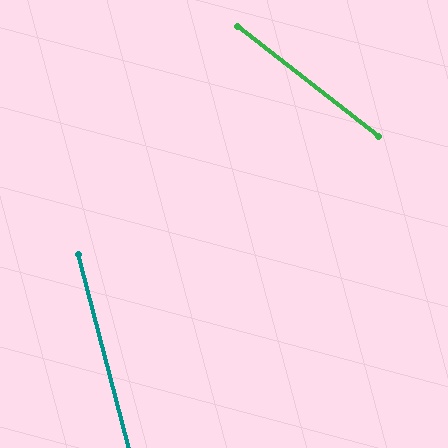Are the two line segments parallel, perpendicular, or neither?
Neither parallel nor perpendicular — they differ by about 37°.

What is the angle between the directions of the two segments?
Approximately 37 degrees.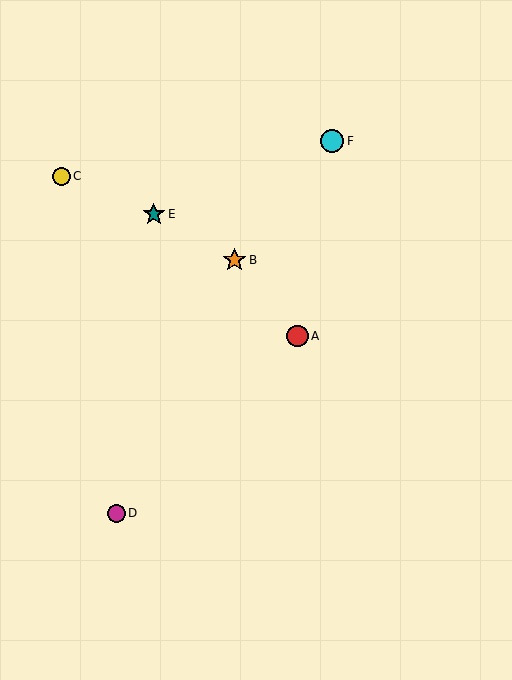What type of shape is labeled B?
Shape B is an orange star.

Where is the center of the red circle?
The center of the red circle is at (297, 336).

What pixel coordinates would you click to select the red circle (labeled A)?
Click at (297, 336) to select the red circle A.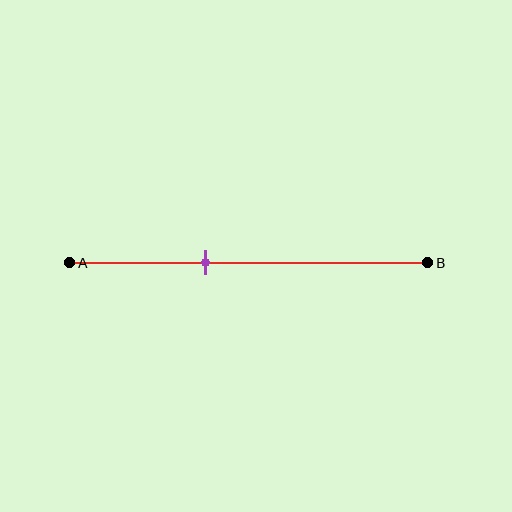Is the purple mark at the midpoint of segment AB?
No, the mark is at about 40% from A, not at the 50% midpoint.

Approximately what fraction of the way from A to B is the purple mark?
The purple mark is approximately 40% of the way from A to B.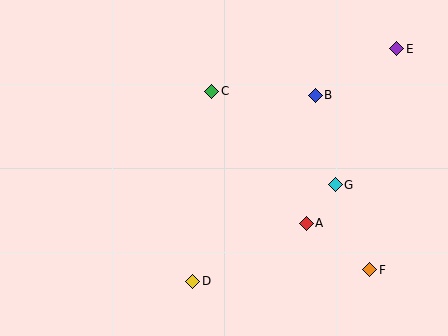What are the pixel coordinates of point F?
Point F is at (370, 270).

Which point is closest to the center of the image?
Point C at (212, 91) is closest to the center.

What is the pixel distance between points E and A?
The distance between E and A is 196 pixels.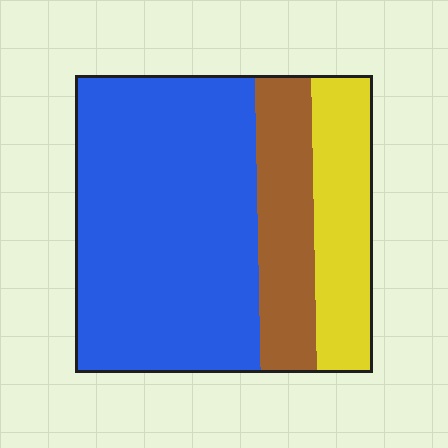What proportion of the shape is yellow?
Yellow takes up about one fifth (1/5) of the shape.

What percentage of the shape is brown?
Brown covers 19% of the shape.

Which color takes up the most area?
Blue, at roughly 60%.